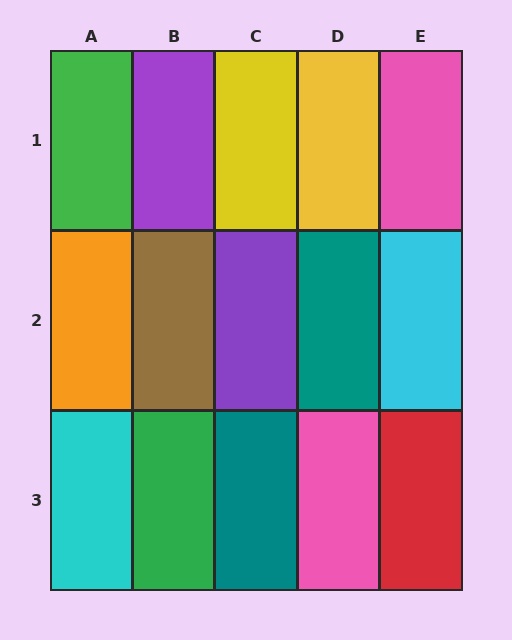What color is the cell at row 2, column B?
Brown.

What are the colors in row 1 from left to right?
Green, purple, yellow, yellow, pink.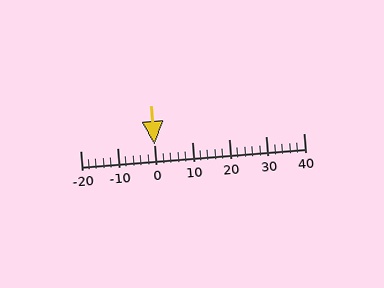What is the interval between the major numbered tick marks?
The major tick marks are spaced 10 units apart.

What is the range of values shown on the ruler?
The ruler shows values from -20 to 40.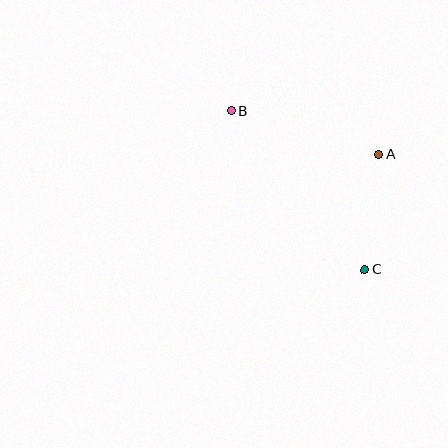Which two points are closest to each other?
Points A and C are closest to each other.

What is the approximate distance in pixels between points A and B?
The distance between A and B is approximately 154 pixels.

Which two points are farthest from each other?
Points B and C are farthest from each other.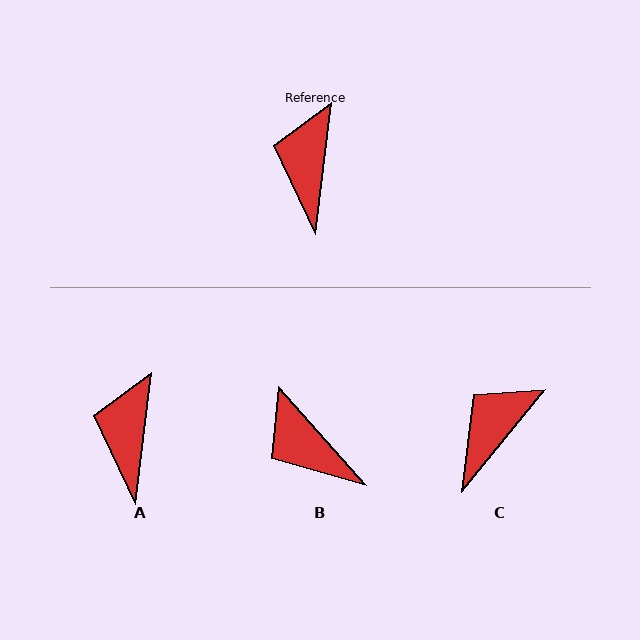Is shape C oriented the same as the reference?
No, it is off by about 32 degrees.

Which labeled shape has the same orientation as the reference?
A.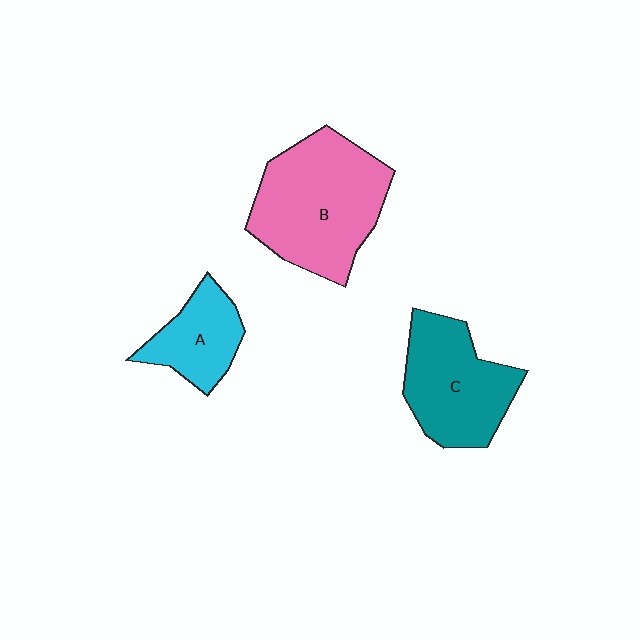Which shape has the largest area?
Shape B (pink).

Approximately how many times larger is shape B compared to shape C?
Approximately 1.3 times.